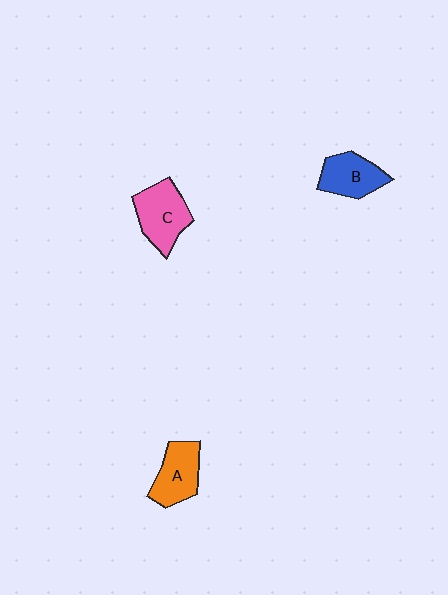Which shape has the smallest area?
Shape B (blue).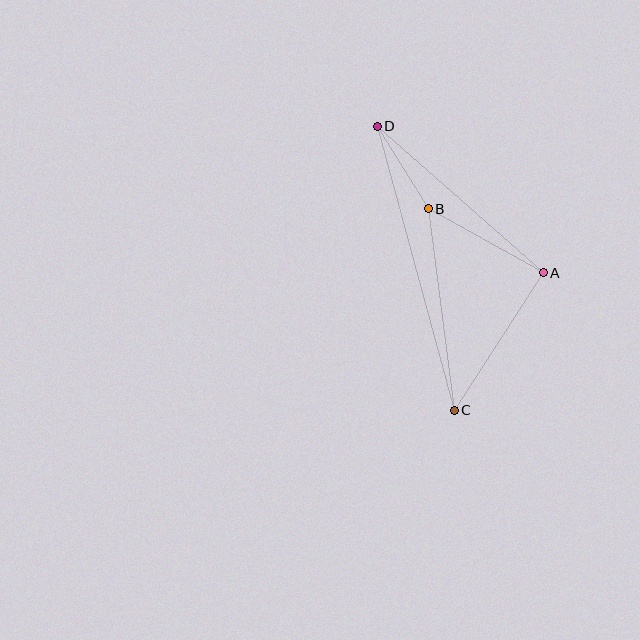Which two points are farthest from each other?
Points C and D are farthest from each other.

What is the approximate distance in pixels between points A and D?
The distance between A and D is approximately 222 pixels.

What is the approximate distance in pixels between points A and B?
The distance between A and B is approximately 132 pixels.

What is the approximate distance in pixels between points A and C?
The distance between A and C is approximately 164 pixels.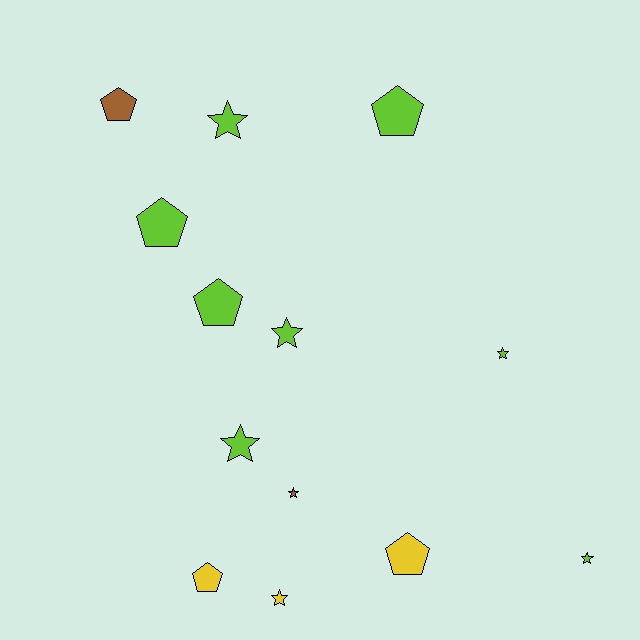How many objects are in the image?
There are 13 objects.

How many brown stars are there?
There is 1 brown star.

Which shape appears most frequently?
Star, with 7 objects.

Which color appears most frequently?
Lime, with 8 objects.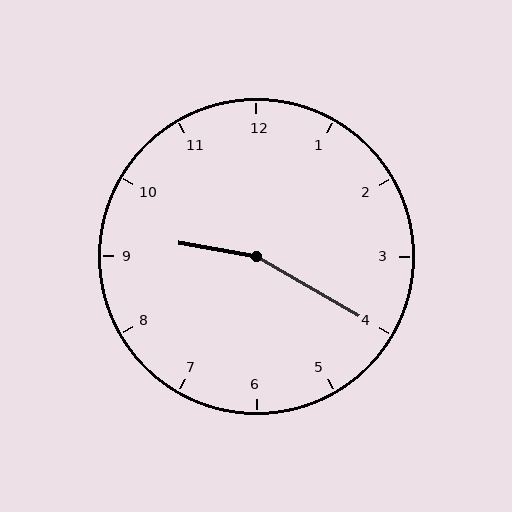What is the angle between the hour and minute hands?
Approximately 160 degrees.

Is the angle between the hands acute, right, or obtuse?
It is obtuse.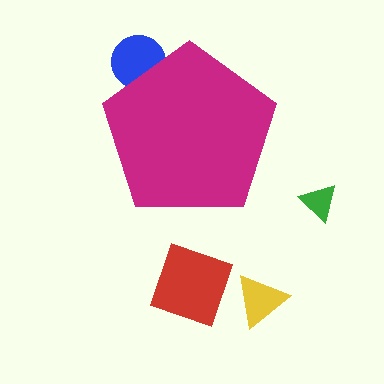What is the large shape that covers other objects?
A magenta pentagon.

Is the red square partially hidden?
No, the red square is fully visible.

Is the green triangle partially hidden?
No, the green triangle is fully visible.